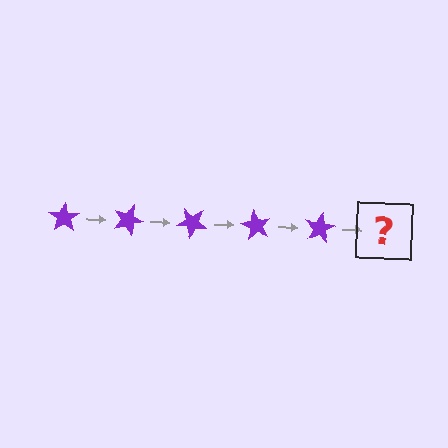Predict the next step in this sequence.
The next step is a purple star rotated 100 degrees.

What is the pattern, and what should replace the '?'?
The pattern is that the star rotates 20 degrees each step. The '?' should be a purple star rotated 100 degrees.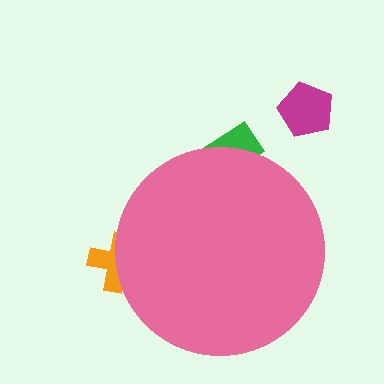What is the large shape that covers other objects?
A pink circle.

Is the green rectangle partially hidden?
Yes, the green rectangle is partially hidden behind the pink circle.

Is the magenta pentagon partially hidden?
No, the magenta pentagon is fully visible.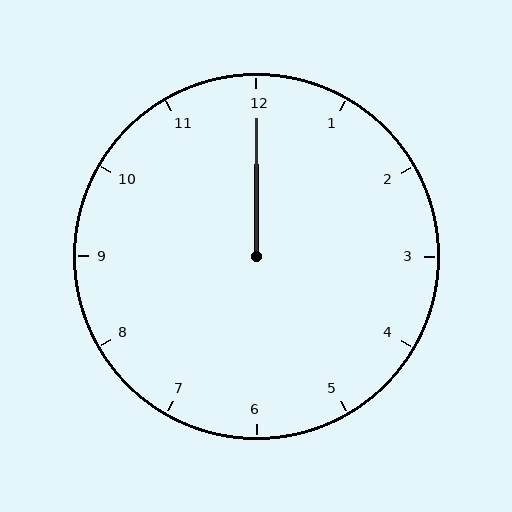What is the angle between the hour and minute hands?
Approximately 0 degrees.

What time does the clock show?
12:00.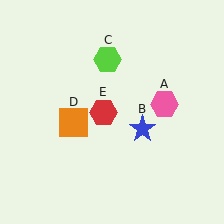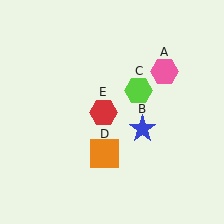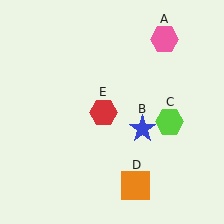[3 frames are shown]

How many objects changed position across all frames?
3 objects changed position: pink hexagon (object A), lime hexagon (object C), orange square (object D).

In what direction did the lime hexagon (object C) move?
The lime hexagon (object C) moved down and to the right.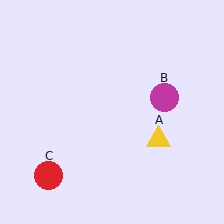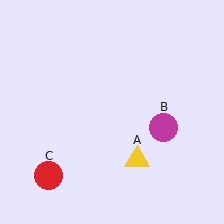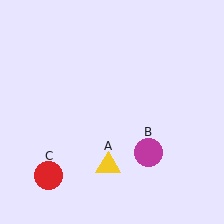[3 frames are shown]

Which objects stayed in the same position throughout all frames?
Red circle (object C) remained stationary.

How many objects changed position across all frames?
2 objects changed position: yellow triangle (object A), magenta circle (object B).